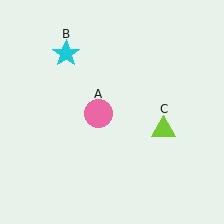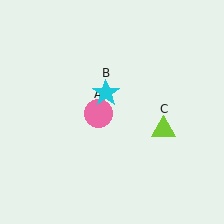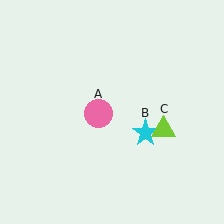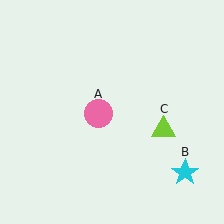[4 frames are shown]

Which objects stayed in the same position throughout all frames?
Pink circle (object A) and lime triangle (object C) remained stationary.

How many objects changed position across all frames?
1 object changed position: cyan star (object B).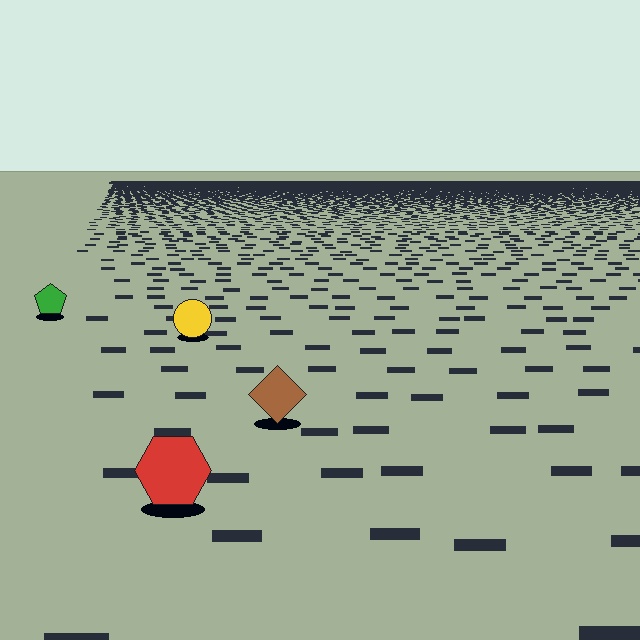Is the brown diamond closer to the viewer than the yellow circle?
Yes. The brown diamond is closer — you can tell from the texture gradient: the ground texture is coarser near it.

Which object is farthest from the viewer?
The green pentagon is farthest from the viewer. It appears smaller and the ground texture around it is denser.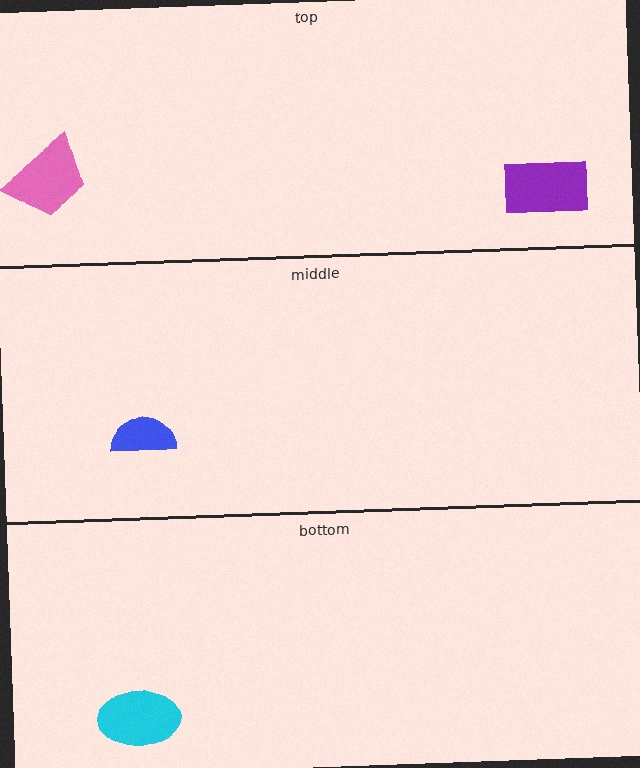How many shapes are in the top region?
2.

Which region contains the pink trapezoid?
The top region.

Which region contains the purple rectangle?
The top region.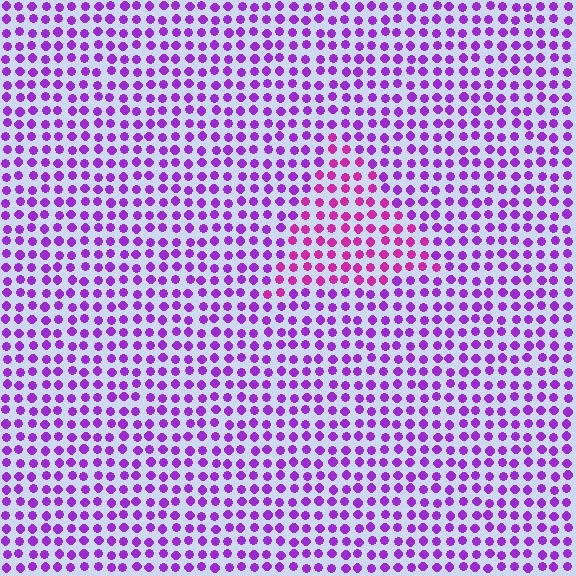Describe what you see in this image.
The image is filled with small purple elements in a uniform arrangement. A triangle-shaped region is visible where the elements are tinted to a slightly different hue, forming a subtle color boundary.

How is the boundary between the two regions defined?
The boundary is defined purely by a slight shift in hue (about 32 degrees). Spacing, size, and orientation are identical on both sides.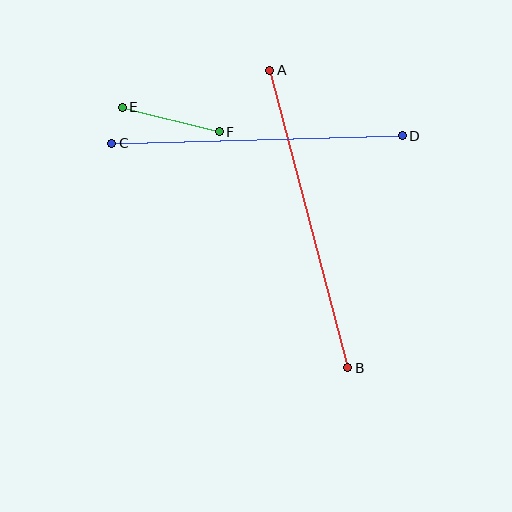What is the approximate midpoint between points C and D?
The midpoint is at approximately (257, 140) pixels.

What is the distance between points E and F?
The distance is approximately 100 pixels.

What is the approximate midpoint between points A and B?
The midpoint is at approximately (309, 219) pixels.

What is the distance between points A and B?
The distance is approximately 307 pixels.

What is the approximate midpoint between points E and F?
The midpoint is at approximately (171, 120) pixels.